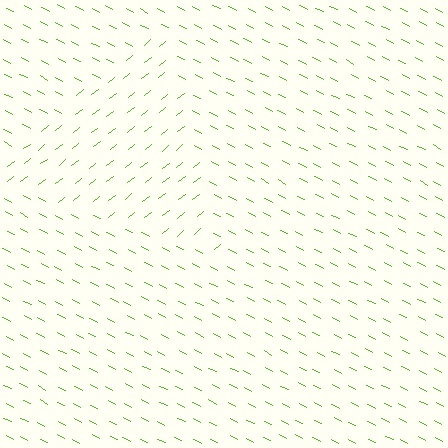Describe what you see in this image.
The image is filled with small lime line segments. A triangle region in the image has lines oriented differently from the surrounding lines, creating a visible texture boundary.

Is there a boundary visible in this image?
Yes, there is a texture boundary formed by a change in line orientation.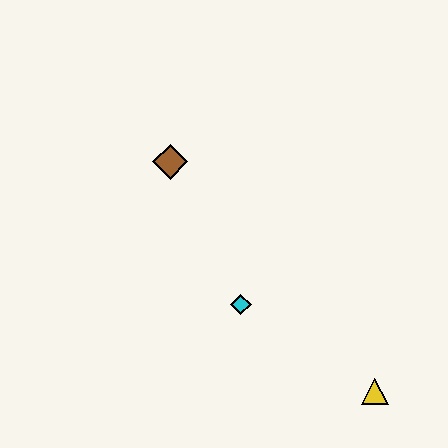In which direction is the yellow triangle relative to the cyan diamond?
The yellow triangle is to the right of the cyan diamond.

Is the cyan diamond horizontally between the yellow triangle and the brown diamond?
Yes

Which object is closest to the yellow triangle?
The cyan diamond is closest to the yellow triangle.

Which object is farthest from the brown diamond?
The yellow triangle is farthest from the brown diamond.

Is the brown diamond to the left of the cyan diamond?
Yes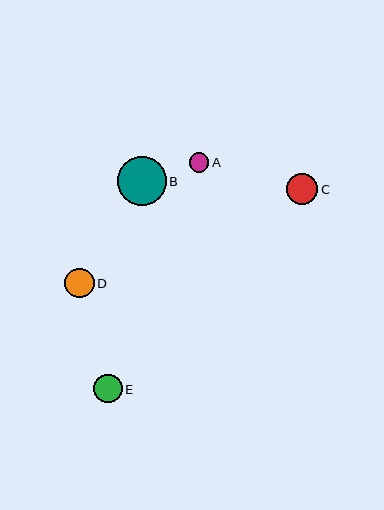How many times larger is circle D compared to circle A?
Circle D is approximately 1.5 times the size of circle A.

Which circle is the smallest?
Circle A is the smallest with a size of approximately 20 pixels.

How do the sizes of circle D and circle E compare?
Circle D and circle E are approximately the same size.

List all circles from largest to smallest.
From largest to smallest: B, C, D, E, A.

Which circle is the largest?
Circle B is the largest with a size of approximately 49 pixels.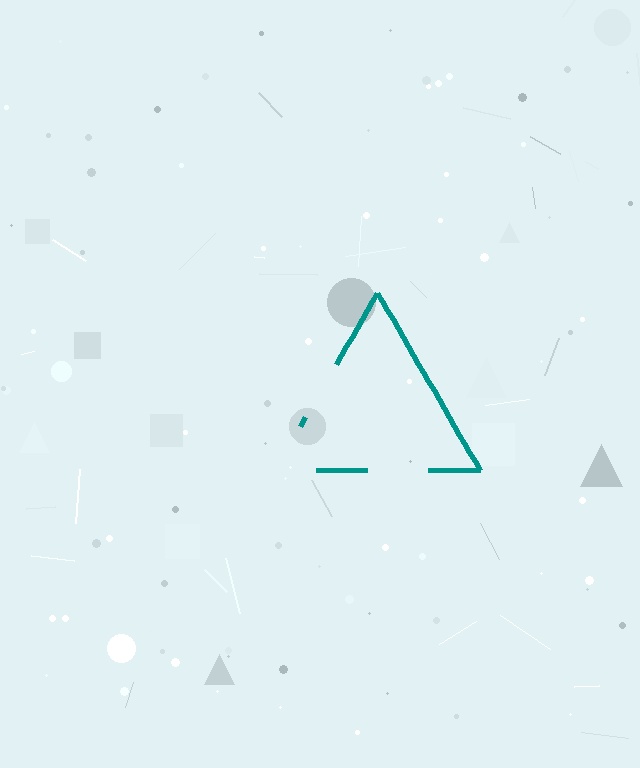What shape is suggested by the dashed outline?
The dashed outline suggests a triangle.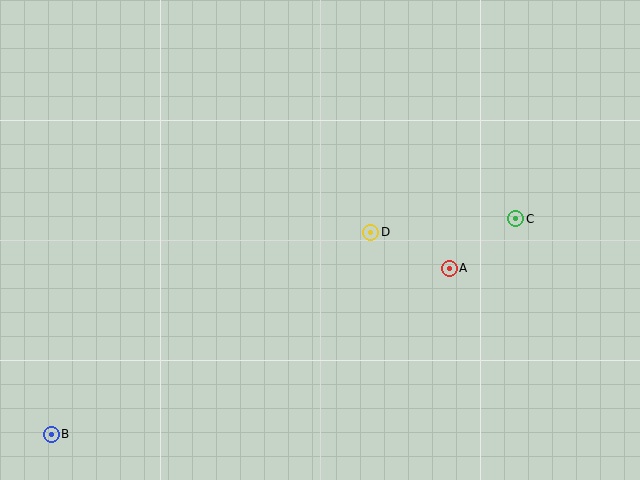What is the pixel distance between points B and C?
The distance between B and C is 512 pixels.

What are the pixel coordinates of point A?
Point A is at (449, 268).